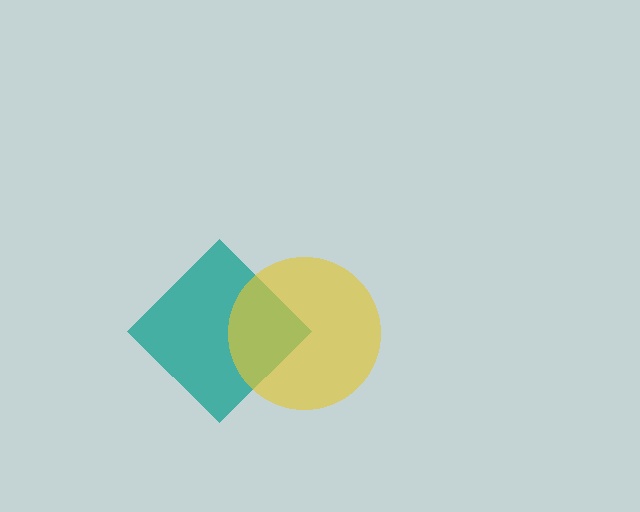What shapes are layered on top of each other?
The layered shapes are: a teal diamond, a yellow circle.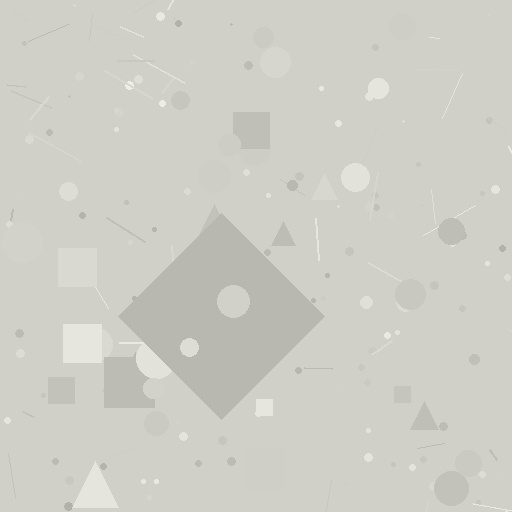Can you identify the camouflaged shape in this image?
The camouflaged shape is a diamond.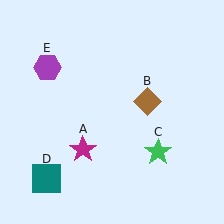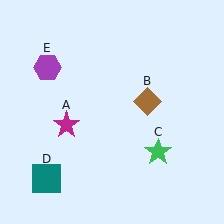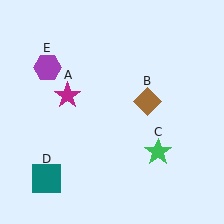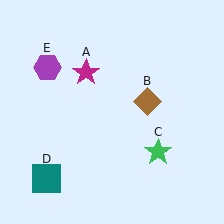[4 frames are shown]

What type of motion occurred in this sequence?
The magenta star (object A) rotated clockwise around the center of the scene.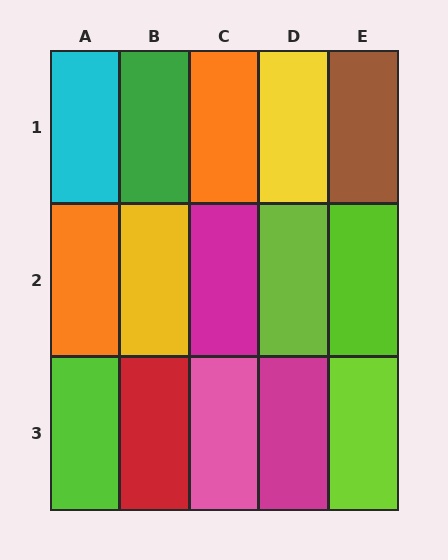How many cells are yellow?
2 cells are yellow.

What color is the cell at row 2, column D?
Lime.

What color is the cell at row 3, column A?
Lime.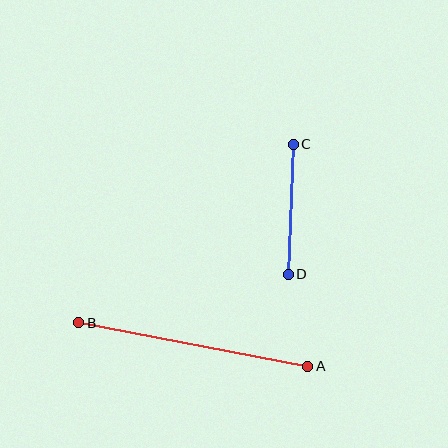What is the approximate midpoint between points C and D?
The midpoint is at approximately (291, 209) pixels.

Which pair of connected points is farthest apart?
Points A and B are farthest apart.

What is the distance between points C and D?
The distance is approximately 130 pixels.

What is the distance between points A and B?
The distance is approximately 233 pixels.